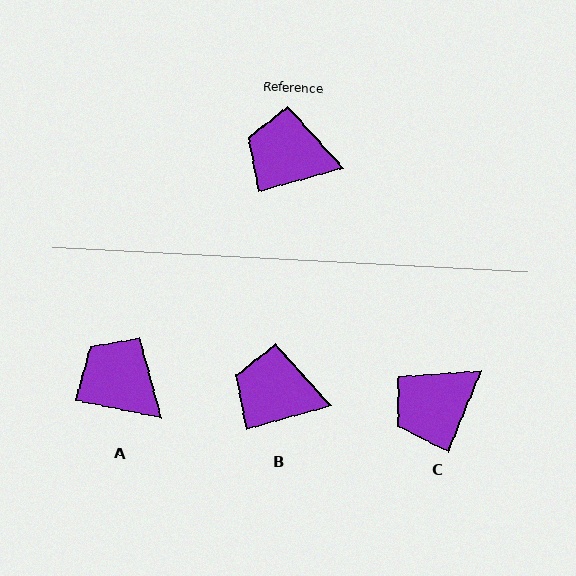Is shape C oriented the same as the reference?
No, it is off by about 52 degrees.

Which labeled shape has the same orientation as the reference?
B.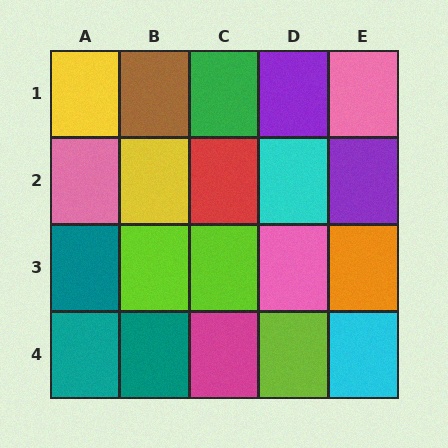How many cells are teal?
3 cells are teal.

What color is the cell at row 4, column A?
Teal.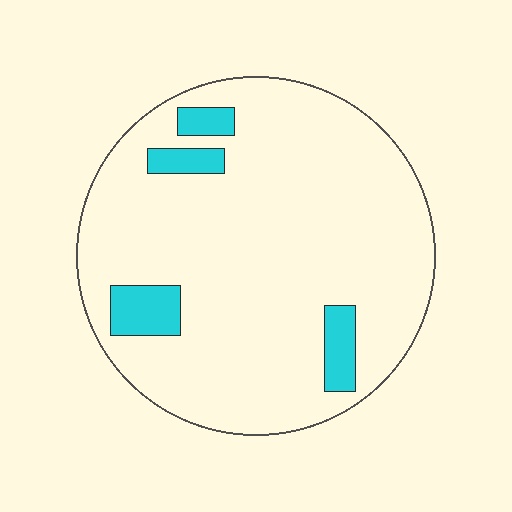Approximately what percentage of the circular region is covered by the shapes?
Approximately 10%.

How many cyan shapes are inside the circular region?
4.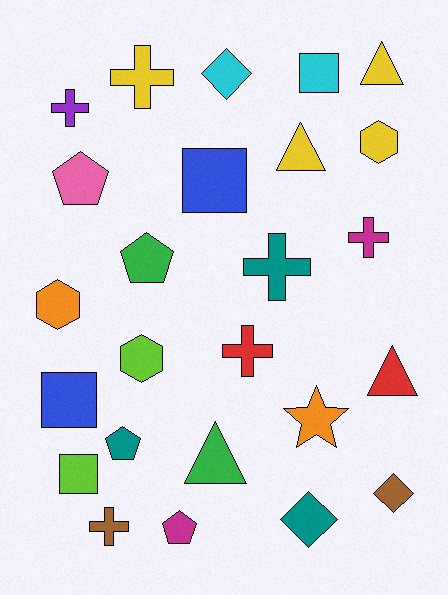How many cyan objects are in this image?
There are 2 cyan objects.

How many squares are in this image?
There are 4 squares.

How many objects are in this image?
There are 25 objects.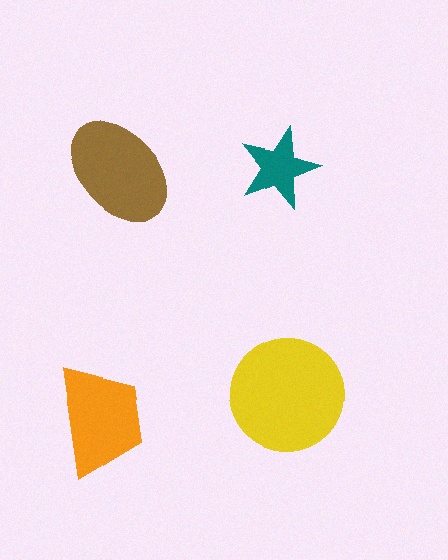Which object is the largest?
The yellow circle.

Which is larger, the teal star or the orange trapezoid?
The orange trapezoid.